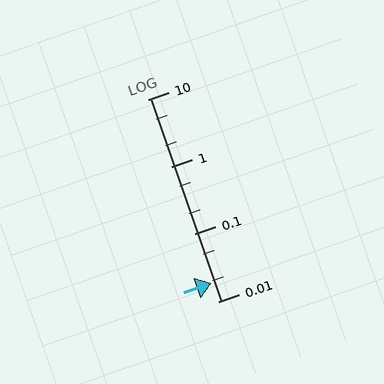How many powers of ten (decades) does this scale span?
The scale spans 3 decades, from 0.01 to 10.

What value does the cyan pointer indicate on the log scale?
The pointer indicates approximately 0.019.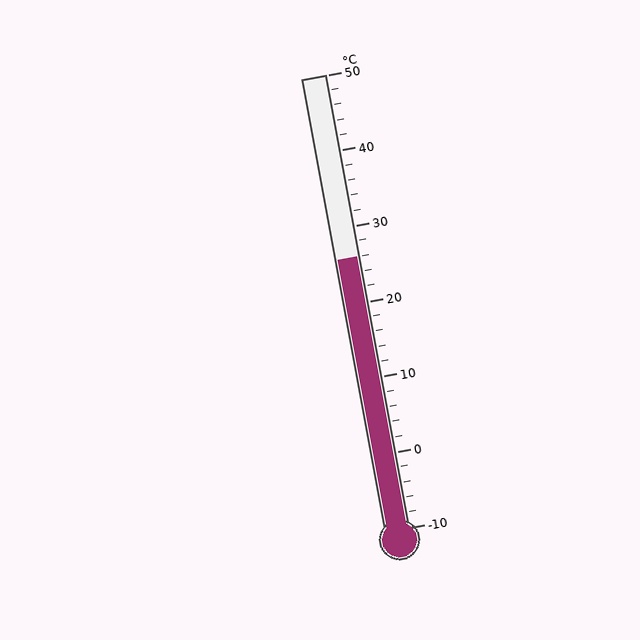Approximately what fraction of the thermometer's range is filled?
The thermometer is filled to approximately 60% of its range.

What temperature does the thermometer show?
The thermometer shows approximately 26°C.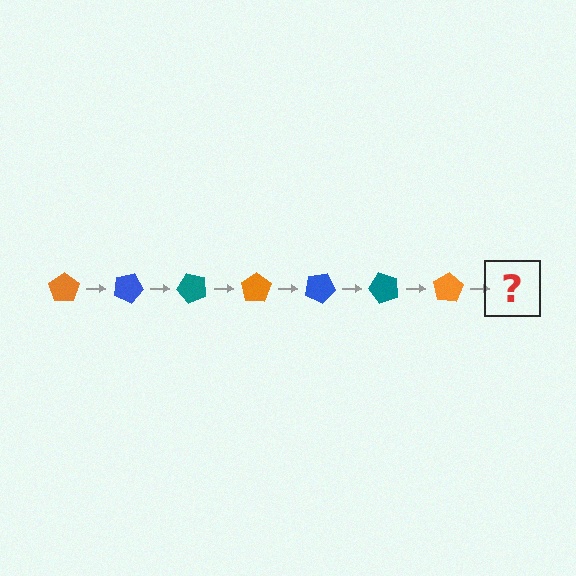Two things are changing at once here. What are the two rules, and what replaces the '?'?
The two rules are that it rotates 25 degrees each step and the color cycles through orange, blue, and teal. The '?' should be a blue pentagon, rotated 175 degrees from the start.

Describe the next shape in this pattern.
It should be a blue pentagon, rotated 175 degrees from the start.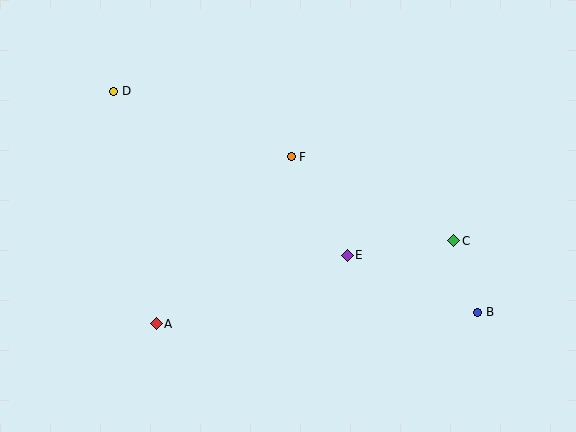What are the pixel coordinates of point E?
Point E is at (347, 255).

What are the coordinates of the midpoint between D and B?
The midpoint between D and B is at (296, 202).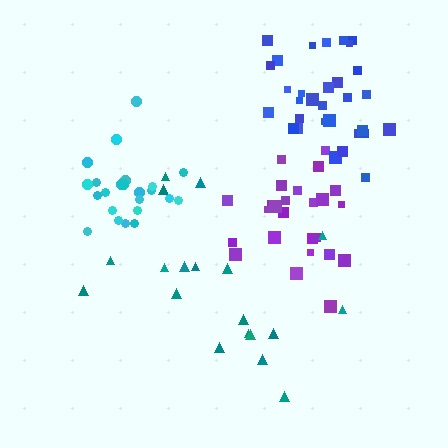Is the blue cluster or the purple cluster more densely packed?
Blue.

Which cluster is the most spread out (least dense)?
Teal.